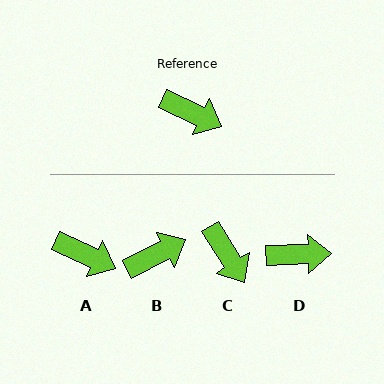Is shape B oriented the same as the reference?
No, it is off by about 52 degrees.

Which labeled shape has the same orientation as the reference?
A.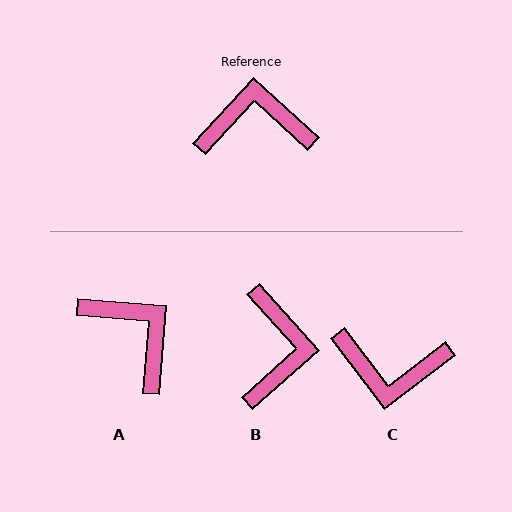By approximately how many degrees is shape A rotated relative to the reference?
Approximately 52 degrees clockwise.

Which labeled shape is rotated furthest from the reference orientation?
C, about 170 degrees away.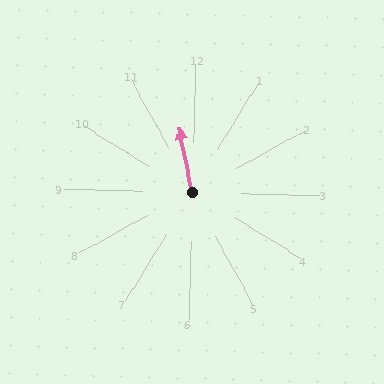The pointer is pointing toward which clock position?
Roughly 12 o'clock.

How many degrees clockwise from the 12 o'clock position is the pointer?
Approximately 348 degrees.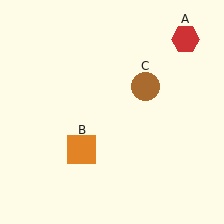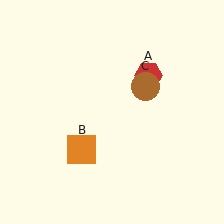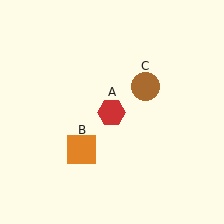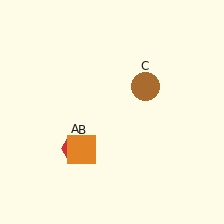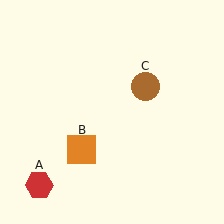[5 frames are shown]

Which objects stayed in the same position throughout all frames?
Orange square (object B) and brown circle (object C) remained stationary.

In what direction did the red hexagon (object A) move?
The red hexagon (object A) moved down and to the left.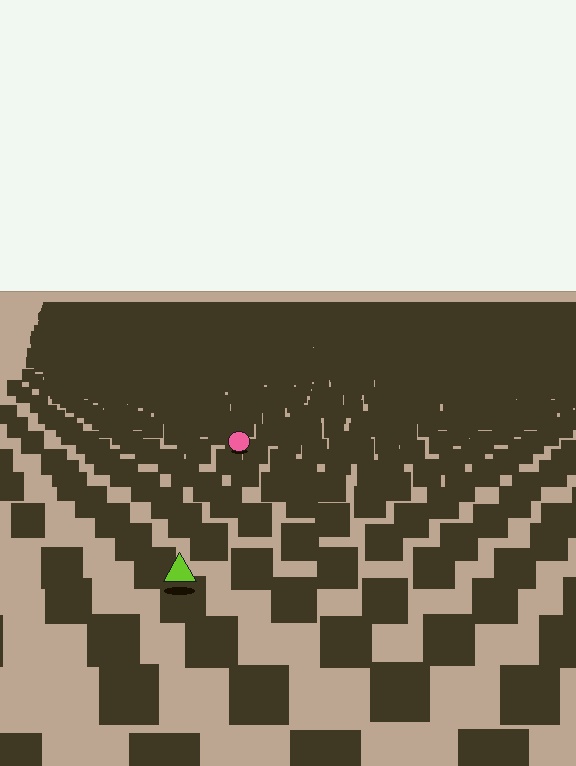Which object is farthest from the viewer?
The pink circle is farthest from the viewer. It appears smaller and the ground texture around it is denser.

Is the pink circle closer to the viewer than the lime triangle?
No. The lime triangle is closer — you can tell from the texture gradient: the ground texture is coarser near it.